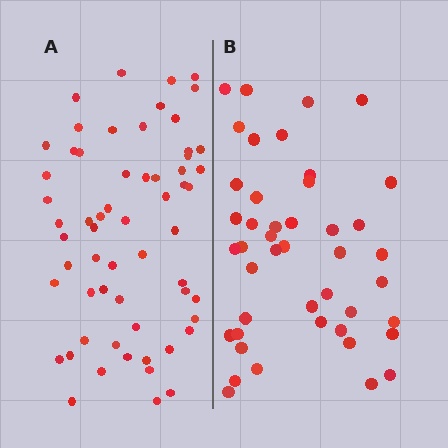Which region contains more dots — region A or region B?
Region A (the left region) has more dots.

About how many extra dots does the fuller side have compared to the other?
Region A has approximately 15 more dots than region B.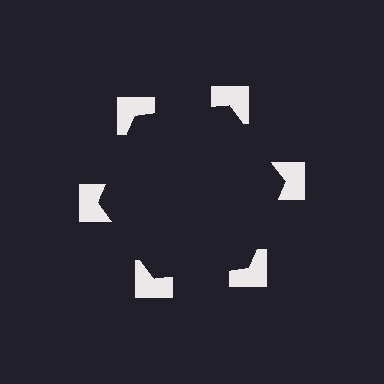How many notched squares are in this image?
There are 6 — one at each vertex of the illusory hexagon.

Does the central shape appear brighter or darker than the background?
It typically appears slightly darker than the background, even though no actual brightness change is drawn.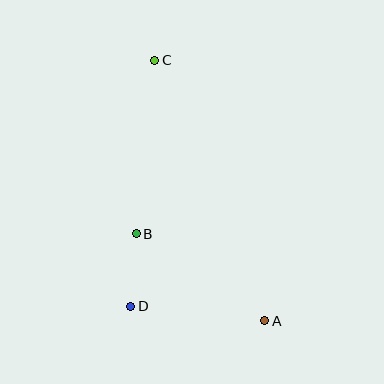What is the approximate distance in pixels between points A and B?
The distance between A and B is approximately 155 pixels.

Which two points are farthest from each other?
Points A and C are farthest from each other.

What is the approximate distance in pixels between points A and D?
The distance between A and D is approximately 135 pixels.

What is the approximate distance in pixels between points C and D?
The distance between C and D is approximately 247 pixels.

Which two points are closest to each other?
Points B and D are closest to each other.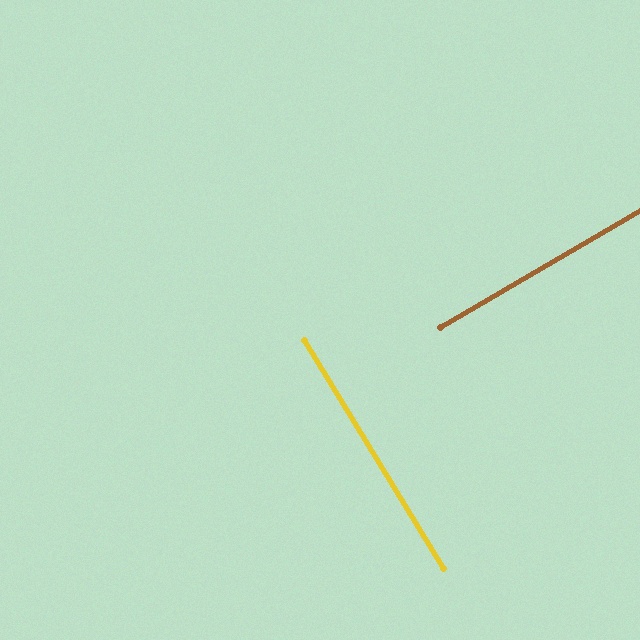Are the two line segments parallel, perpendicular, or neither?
Perpendicular — they meet at approximately 89°.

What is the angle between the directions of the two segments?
Approximately 89 degrees.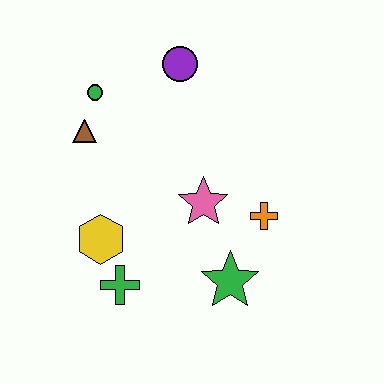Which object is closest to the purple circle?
The green circle is closest to the purple circle.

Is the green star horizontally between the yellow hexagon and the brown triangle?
No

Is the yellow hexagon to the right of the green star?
No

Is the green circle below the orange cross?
No